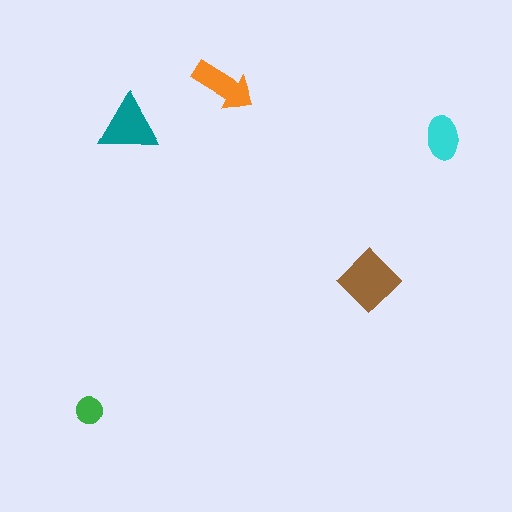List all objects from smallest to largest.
The green circle, the cyan ellipse, the orange arrow, the teal triangle, the brown diamond.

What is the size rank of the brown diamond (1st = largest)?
1st.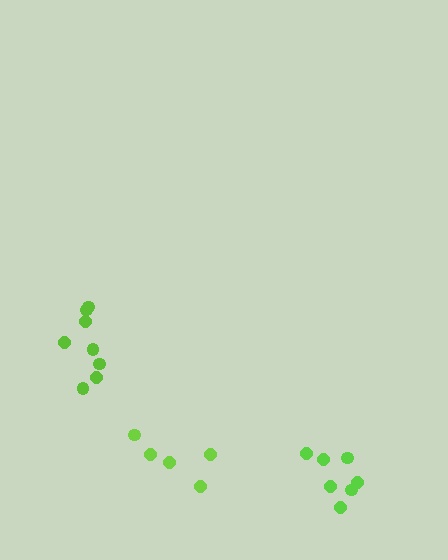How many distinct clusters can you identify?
There are 3 distinct clusters.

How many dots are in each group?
Group 1: 7 dots, Group 2: 5 dots, Group 3: 8 dots (20 total).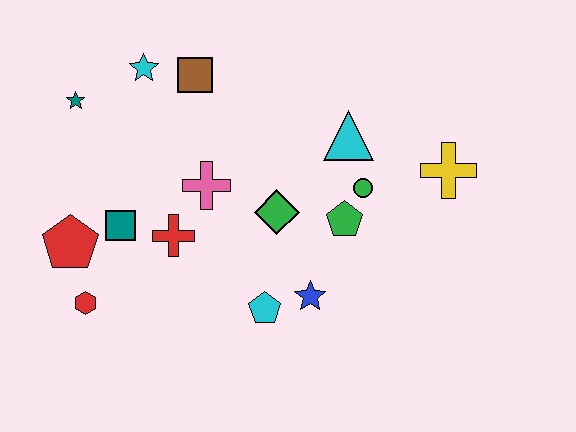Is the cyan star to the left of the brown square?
Yes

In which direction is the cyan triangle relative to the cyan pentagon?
The cyan triangle is above the cyan pentagon.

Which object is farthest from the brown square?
The yellow cross is farthest from the brown square.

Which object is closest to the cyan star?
The brown square is closest to the cyan star.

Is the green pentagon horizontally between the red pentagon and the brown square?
No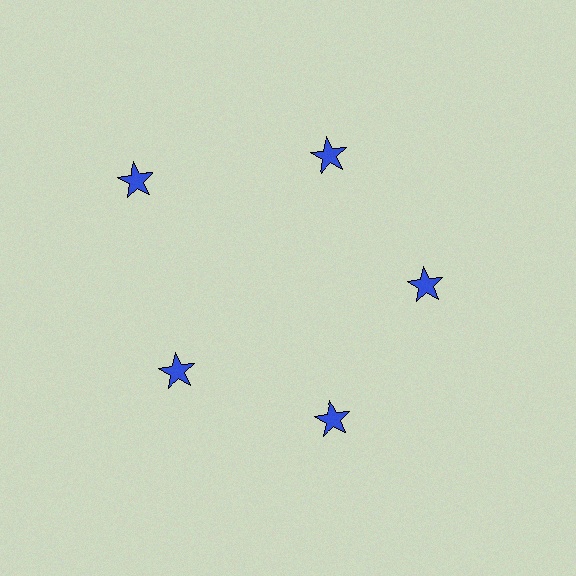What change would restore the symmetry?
The symmetry would be restored by moving it inward, back onto the ring so that all 5 stars sit at equal angles and equal distance from the center.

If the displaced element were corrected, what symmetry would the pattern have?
It would have 5-fold rotational symmetry — the pattern would map onto itself every 72 degrees.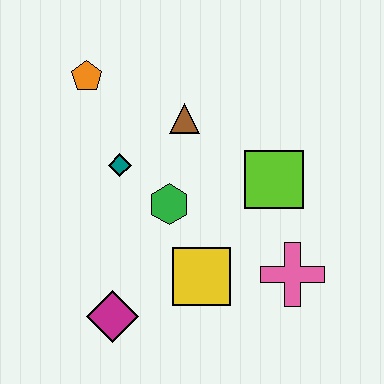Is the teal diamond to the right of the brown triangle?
No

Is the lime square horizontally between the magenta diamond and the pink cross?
Yes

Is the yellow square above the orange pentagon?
No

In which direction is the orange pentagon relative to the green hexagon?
The orange pentagon is above the green hexagon.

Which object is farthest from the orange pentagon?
The pink cross is farthest from the orange pentagon.